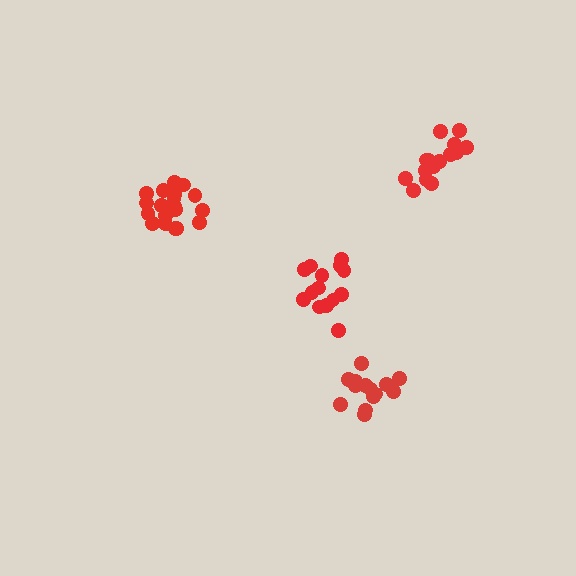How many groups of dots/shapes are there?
There are 4 groups.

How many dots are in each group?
Group 1: 20 dots, Group 2: 14 dots, Group 3: 14 dots, Group 4: 16 dots (64 total).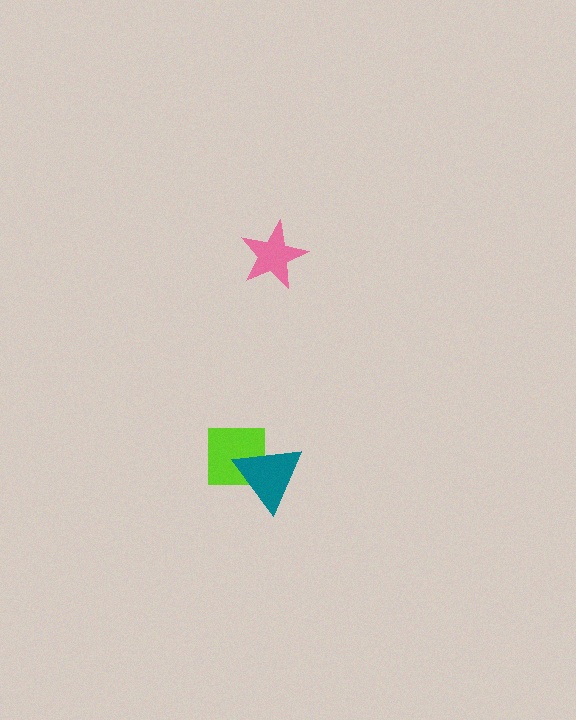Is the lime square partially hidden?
Yes, it is partially covered by another shape.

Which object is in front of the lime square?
The teal triangle is in front of the lime square.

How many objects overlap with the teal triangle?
1 object overlaps with the teal triangle.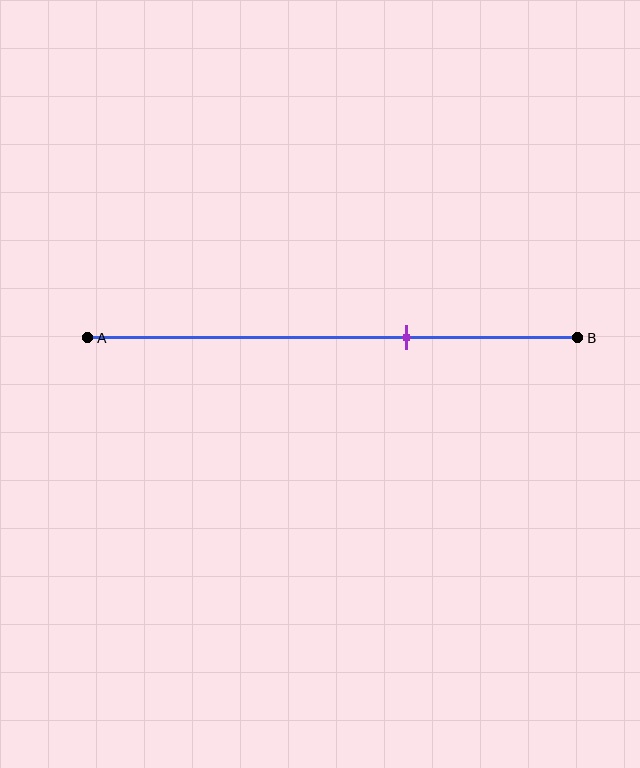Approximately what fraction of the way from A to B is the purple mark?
The purple mark is approximately 65% of the way from A to B.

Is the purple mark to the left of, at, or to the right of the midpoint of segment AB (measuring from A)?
The purple mark is to the right of the midpoint of segment AB.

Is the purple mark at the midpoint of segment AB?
No, the mark is at about 65% from A, not at the 50% midpoint.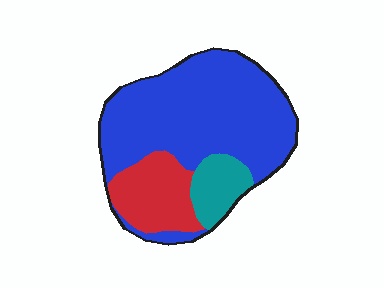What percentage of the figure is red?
Red covers roughly 20% of the figure.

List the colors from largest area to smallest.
From largest to smallest: blue, red, teal.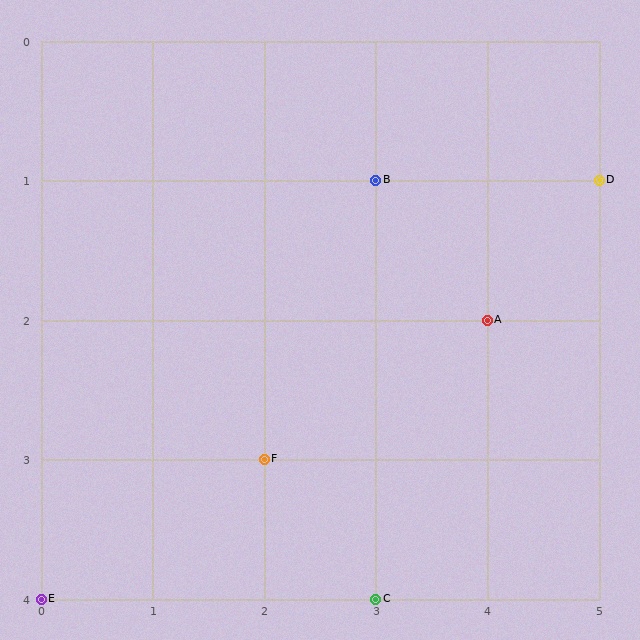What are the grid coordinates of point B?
Point B is at grid coordinates (3, 1).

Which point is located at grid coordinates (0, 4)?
Point E is at (0, 4).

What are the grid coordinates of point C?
Point C is at grid coordinates (3, 4).